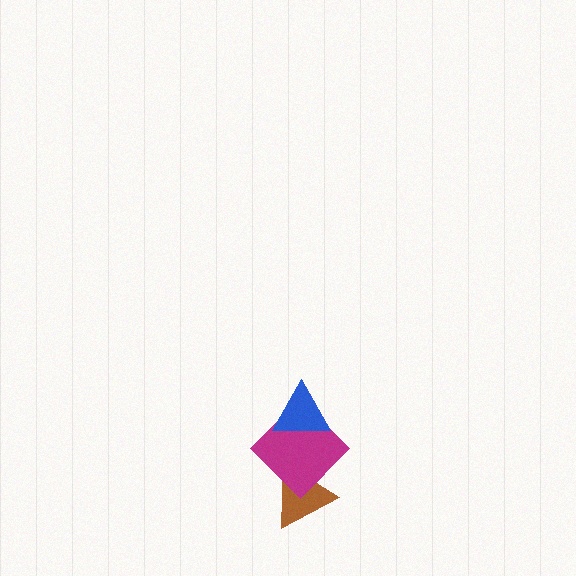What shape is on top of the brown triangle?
The magenta diamond is on top of the brown triangle.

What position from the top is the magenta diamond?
The magenta diamond is 2nd from the top.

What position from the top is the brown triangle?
The brown triangle is 3rd from the top.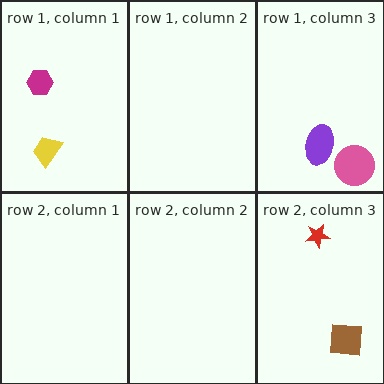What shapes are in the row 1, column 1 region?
The yellow trapezoid, the magenta hexagon.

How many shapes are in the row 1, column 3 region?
2.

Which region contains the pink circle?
The row 1, column 3 region.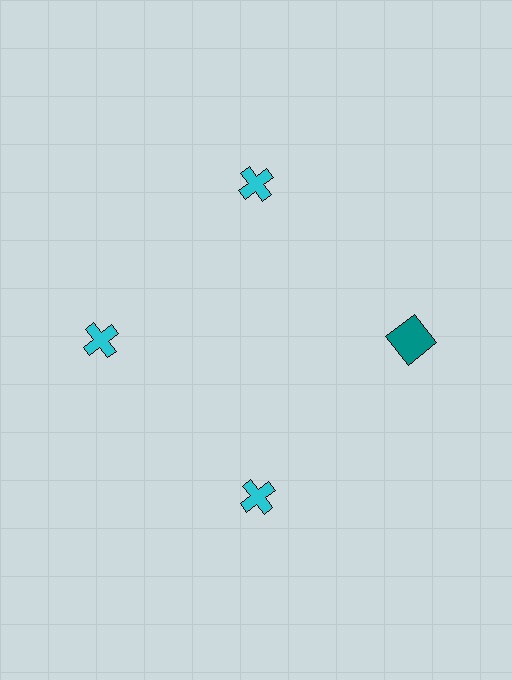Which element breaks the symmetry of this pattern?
The teal square at roughly the 3 o'clock position breaks the symmetry. All other shapes are cyan crosses.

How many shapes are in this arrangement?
There are 4 shapes arranged in a ring pattern.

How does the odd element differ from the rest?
It differs in both color (teal instead of cyan) and shape (square instead of cross).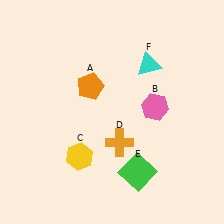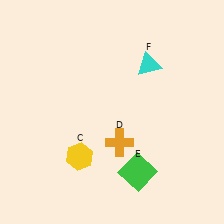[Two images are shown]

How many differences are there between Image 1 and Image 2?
There are 2 differences between the two images.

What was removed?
The orange pentagon (A), the pink hexagon (B) were removed in Image 2.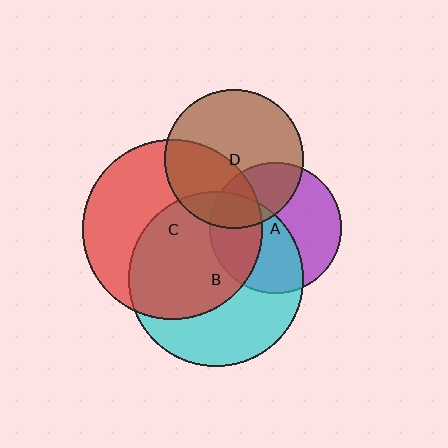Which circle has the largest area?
Circle C (red).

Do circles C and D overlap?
Yes.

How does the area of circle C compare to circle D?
Approximately 1.7 times.